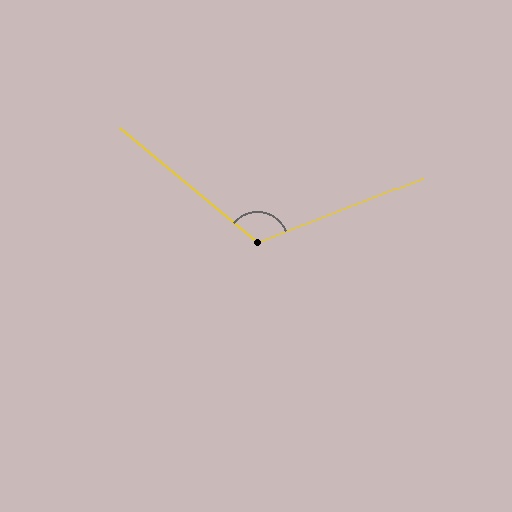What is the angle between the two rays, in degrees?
Approximately 119 degrees.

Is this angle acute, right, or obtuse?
It is obtuse.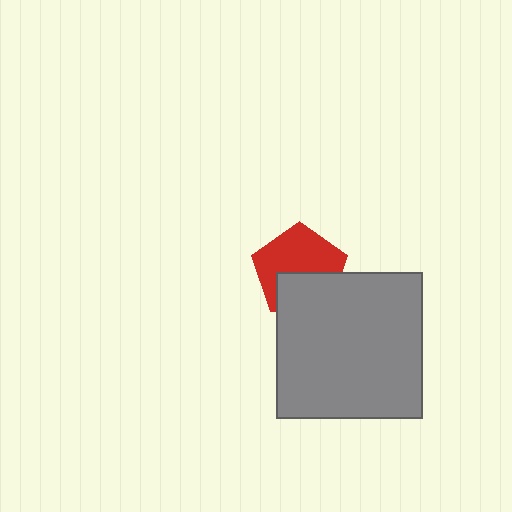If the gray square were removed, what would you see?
You would see the complete red pentagon.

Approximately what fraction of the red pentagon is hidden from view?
Roughly 40% of the red pentagon is hidden behind the gray square.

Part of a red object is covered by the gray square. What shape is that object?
It is a pentagon.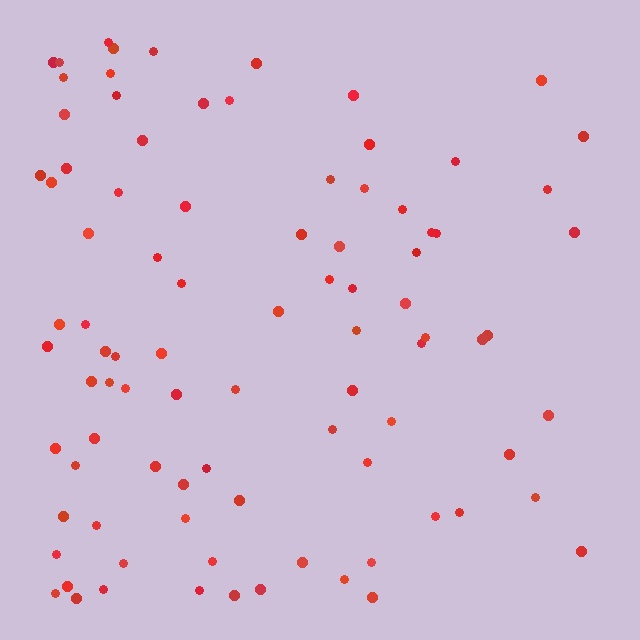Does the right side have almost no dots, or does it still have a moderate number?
Still a moderate number, just noticeably fewer than the left.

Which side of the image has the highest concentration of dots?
The left.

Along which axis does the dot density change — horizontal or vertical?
Horizontal.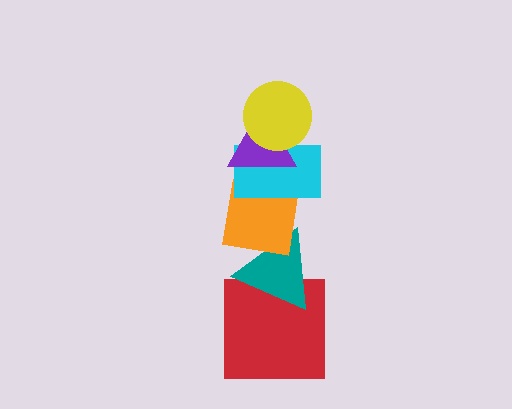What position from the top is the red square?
The red square is 6th from the top.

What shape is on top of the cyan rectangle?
The purple triangle is on top of the cyan rectangle.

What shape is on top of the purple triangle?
The yellow circle is on top of the purple triangle.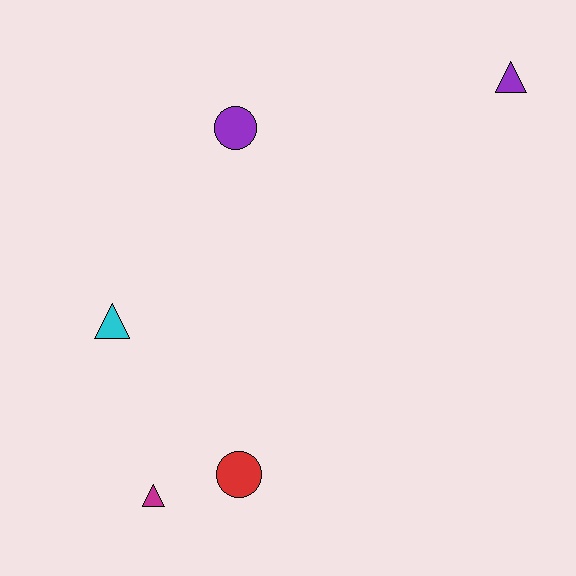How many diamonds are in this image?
There are no diamonds.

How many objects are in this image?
There are 5 objects.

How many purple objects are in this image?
There are 2 purple objects.